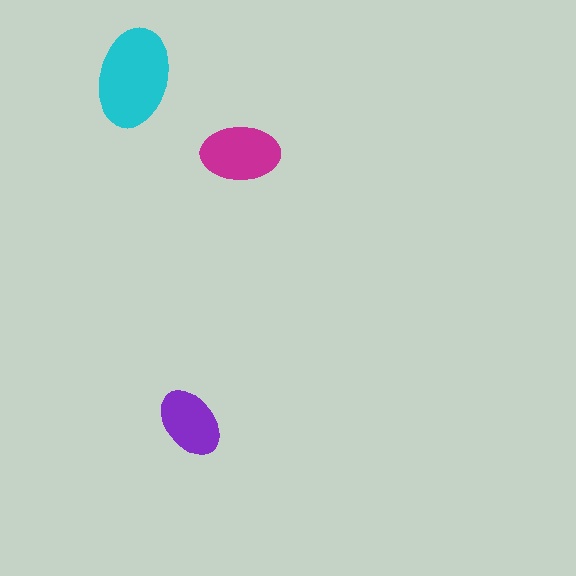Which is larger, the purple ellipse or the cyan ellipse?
The cyan one.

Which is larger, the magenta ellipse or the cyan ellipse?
The cyan one.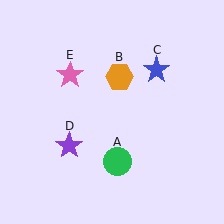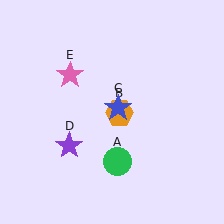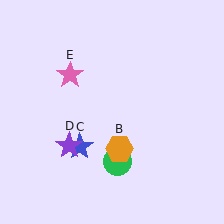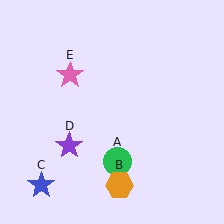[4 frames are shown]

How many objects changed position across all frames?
2 objects changed position: orange hexagon (object B), blue star (object C).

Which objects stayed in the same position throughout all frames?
Green circle (object A) and purple star (object D) and pink star (object E) remained stationary.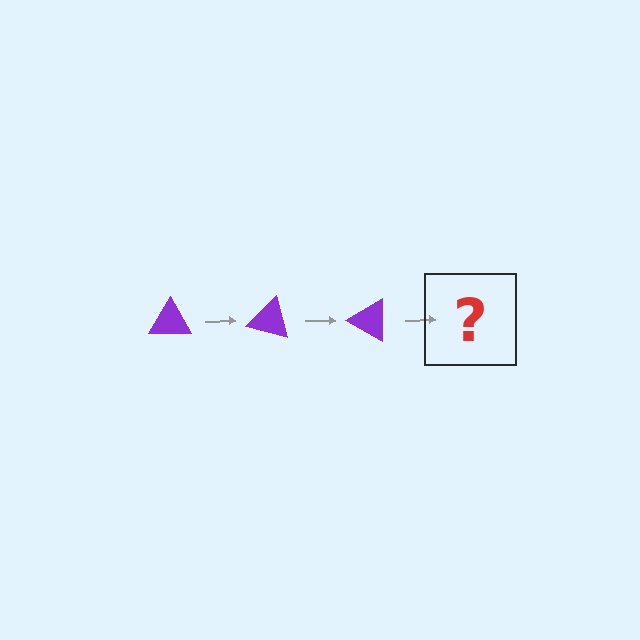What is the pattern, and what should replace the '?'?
The pattern is that the triangle rotates 15 degrees each step. The '?' should be a purple triangle rotated 45 degrees.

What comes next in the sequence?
The next element should be a purple triangle rotated 45 degrees.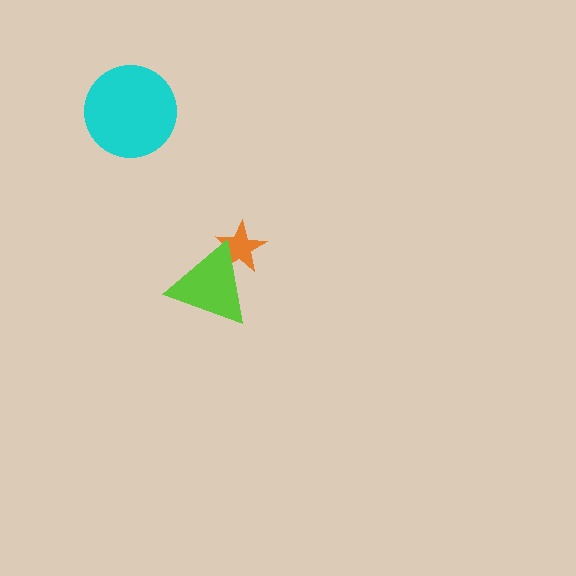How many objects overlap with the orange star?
1 object overlaps with the orange star.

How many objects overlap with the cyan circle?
0 objects overlap with the cyan circle.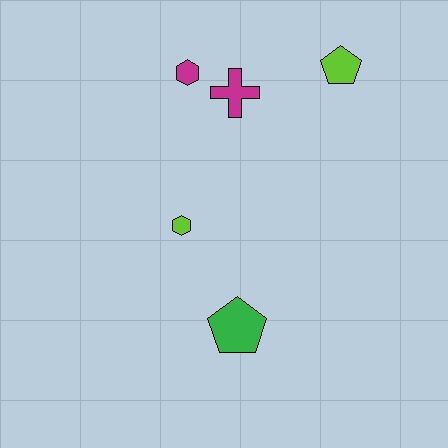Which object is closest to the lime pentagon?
The magenta cross is closest to the lime pentagon.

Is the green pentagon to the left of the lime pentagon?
Yes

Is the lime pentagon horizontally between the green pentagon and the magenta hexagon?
No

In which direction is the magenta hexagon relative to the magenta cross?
The magenta hexagon is to the left of the magenta cross.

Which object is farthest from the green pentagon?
The lime pentagon is farthest from the green pentagon.